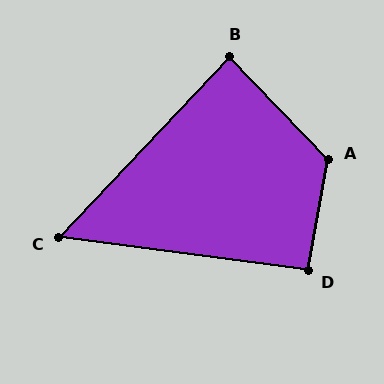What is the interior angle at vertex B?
Approximately 87 degrees (approximately right).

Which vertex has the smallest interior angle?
C, at approximately 54 degrees.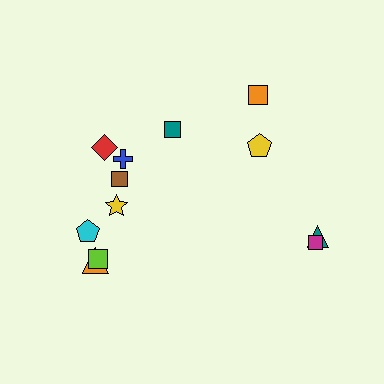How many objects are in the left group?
There are 8 objects.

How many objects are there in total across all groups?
There are 12 objects.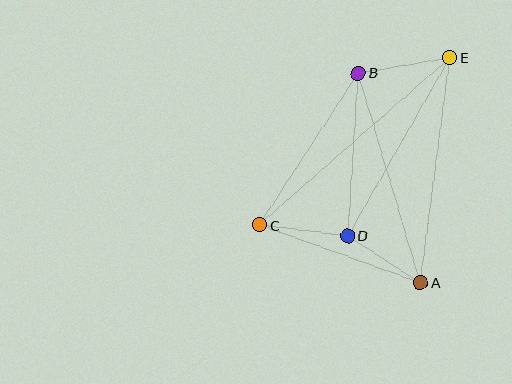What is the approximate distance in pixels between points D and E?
The distance between D and E is approximately 205 pixels.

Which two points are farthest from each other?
Points C and E are farthest from each other.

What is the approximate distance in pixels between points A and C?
The distance between A and C is approximately 171 pixels.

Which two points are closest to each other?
Points A and D are closest to each other.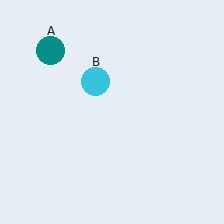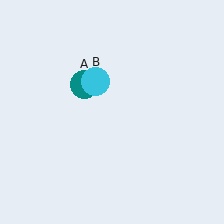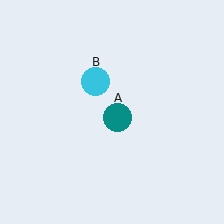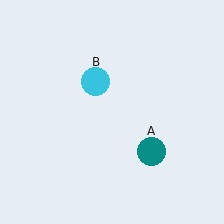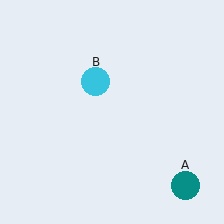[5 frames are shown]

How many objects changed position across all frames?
1 object changed position: teal circle (object A).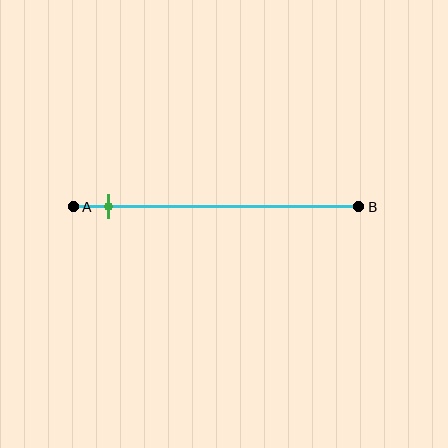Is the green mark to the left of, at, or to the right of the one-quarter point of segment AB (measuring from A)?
The green mark is to the left of the one-quarter point of segment AB.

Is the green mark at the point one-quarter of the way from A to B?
No, the mark is at about 10% from A, not at the 25% one-quarter point.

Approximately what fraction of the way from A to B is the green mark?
The green mark is approximately 10% of the way from A to B.